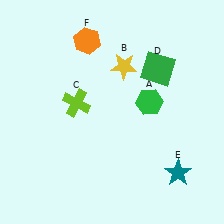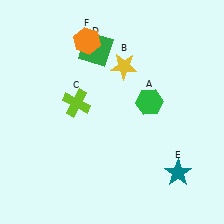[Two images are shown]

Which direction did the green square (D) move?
The green square (D) moved left.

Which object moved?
The green square (D) moved left.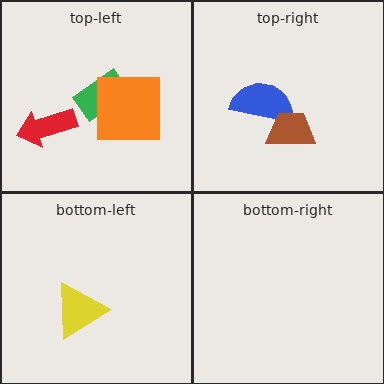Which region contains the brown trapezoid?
The top-right region.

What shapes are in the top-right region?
The blue semicircle, the brown trapezoid.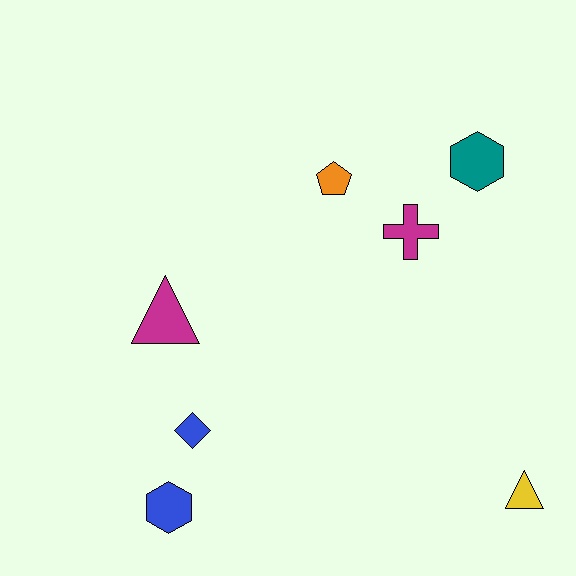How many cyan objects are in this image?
There are no cyan objects.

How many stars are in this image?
There are no stars.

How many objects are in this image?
There are 7 objects.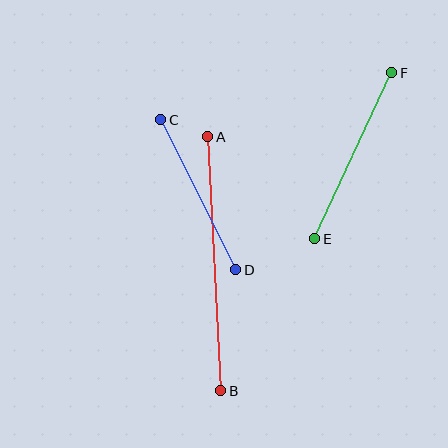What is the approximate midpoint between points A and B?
The midpoint is at approximately (214, 264) pixels.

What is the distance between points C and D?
The distance is approximately 168 pixels.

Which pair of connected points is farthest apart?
Points A and B are farthest apart.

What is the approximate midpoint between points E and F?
The midpoint is at approximately (353, 156) pixels.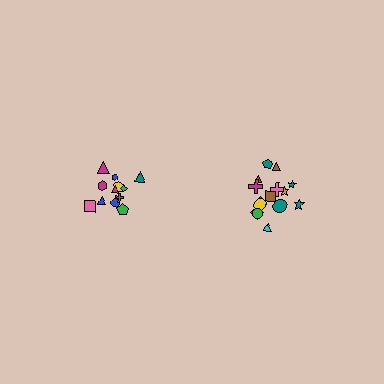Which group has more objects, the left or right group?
The right group.